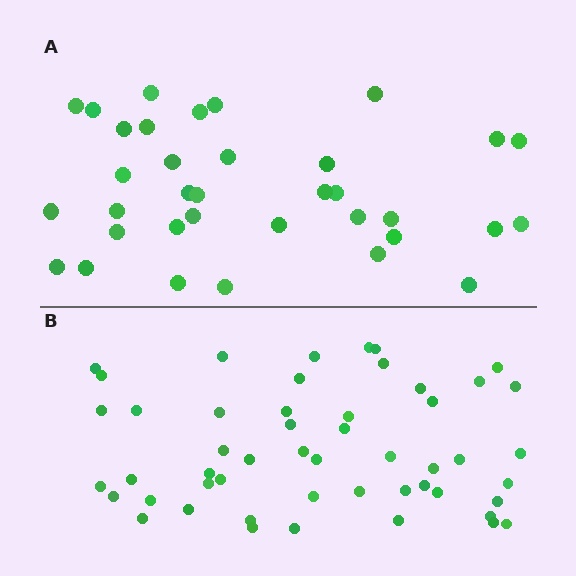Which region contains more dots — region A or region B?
Region B (the bottom region) has more dots.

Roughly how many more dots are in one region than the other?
Region B has approximately 15 more dots than region A.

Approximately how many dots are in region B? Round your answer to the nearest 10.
About 50 dots. (The exact count is 51, which rounds to 50.)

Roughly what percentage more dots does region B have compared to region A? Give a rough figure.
About 45% more.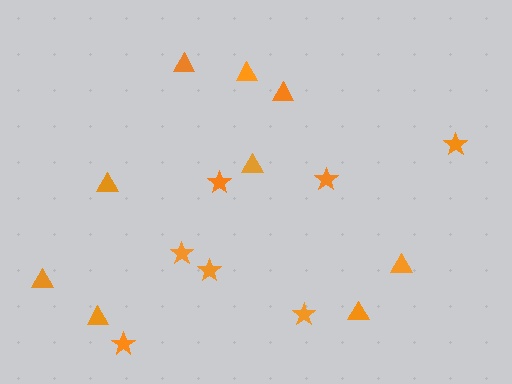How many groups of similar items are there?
There are 2 groups: one group of stars (7) and one group of triangles (9).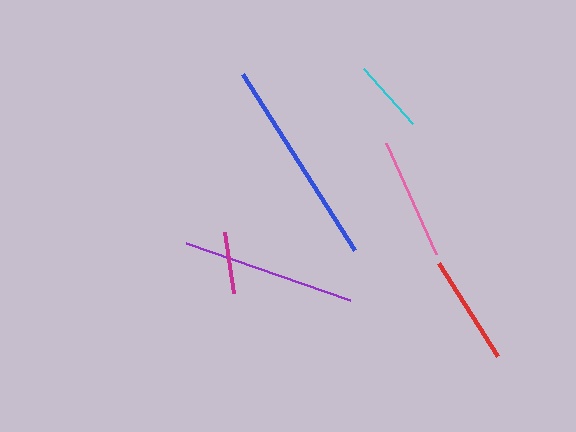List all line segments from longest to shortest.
From longest to shortest: blue, purple, pink, red, cyan, magenta.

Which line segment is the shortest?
The magenta line is the shortest at approximately 62 pixels.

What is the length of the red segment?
The red segment is approximately 110 pixels long.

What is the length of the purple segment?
The purple segment is approximately 174 pixels long.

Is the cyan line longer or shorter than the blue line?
The blue line is longer than the cyan line.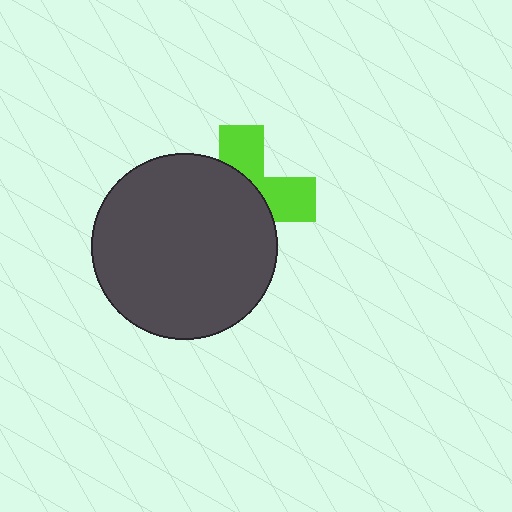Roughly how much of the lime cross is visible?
A small part of it is visible (roughly 39%).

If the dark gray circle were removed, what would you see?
You would see the complete lime cross.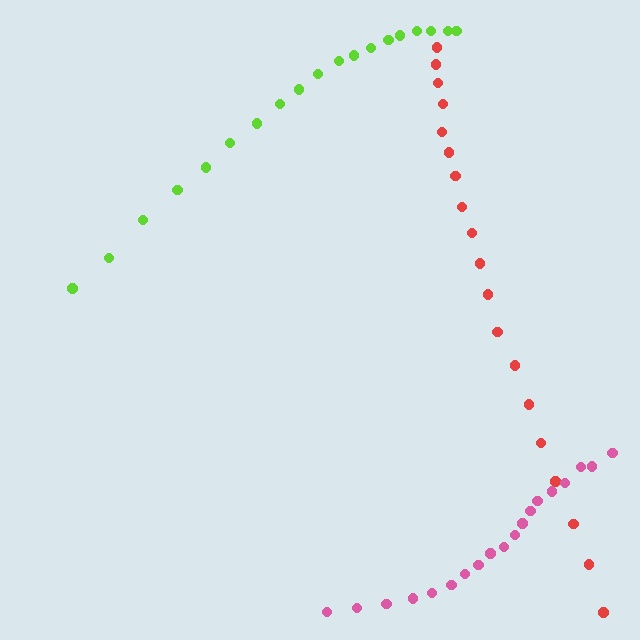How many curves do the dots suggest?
There are 3 distinct paths.